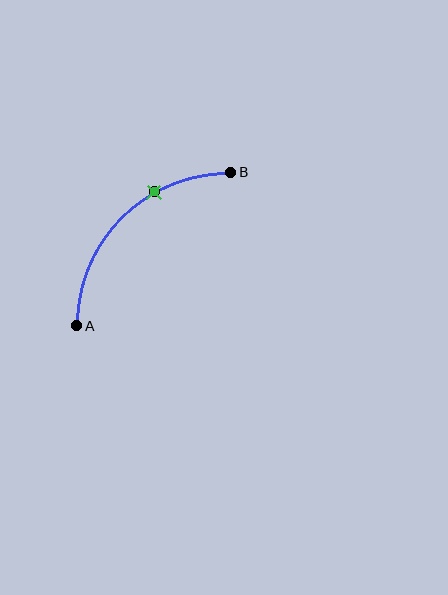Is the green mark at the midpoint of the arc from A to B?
No. The green mark lies on the arc but is closer to endpoint B. The arc midpoint would be at the point on the curve equidistant along the arc from both A and B.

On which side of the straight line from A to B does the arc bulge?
The arc bulges above and to the left of the straight line connecting A and B.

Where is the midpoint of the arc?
The arc midpoint is the point on the curve farthest from the straight line joining A and B. It sits above and to the left of that line.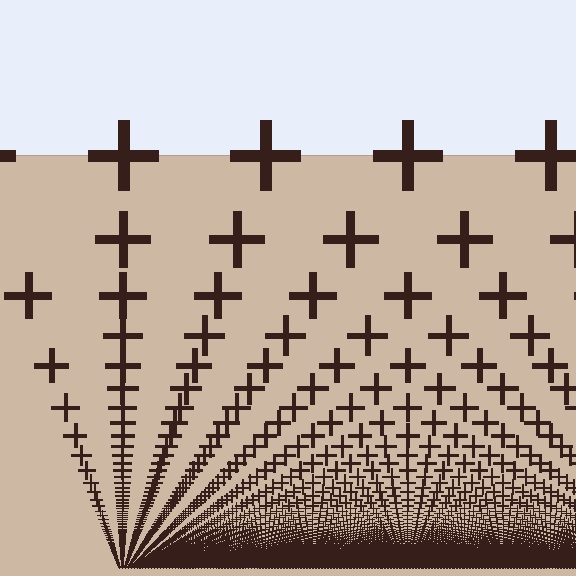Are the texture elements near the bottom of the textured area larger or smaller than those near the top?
Smaller. The gradient is inverted — elements near the bottom are smaller and denser.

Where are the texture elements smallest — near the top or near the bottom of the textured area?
Near the bottom.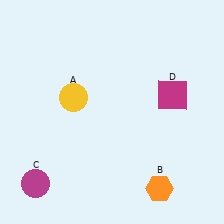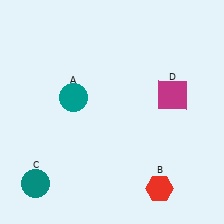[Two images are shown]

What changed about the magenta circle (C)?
In Image 1, C is magenta. In Image 2, it changed to teal.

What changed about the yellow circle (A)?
In Image 1, A is yellow. In Image 2, it changed to teal.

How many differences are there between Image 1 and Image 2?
There are 3 differences between the two images.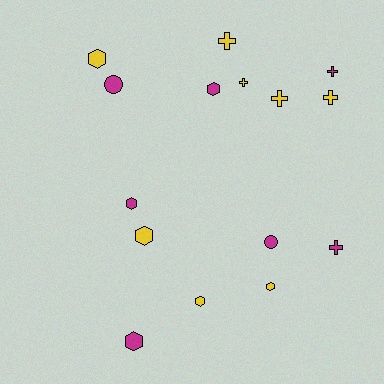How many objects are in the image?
There are 15 objects.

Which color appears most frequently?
Yellow, with 8 objects.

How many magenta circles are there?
There are 2 magenta circles.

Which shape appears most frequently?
Hexagon, with 7 objects.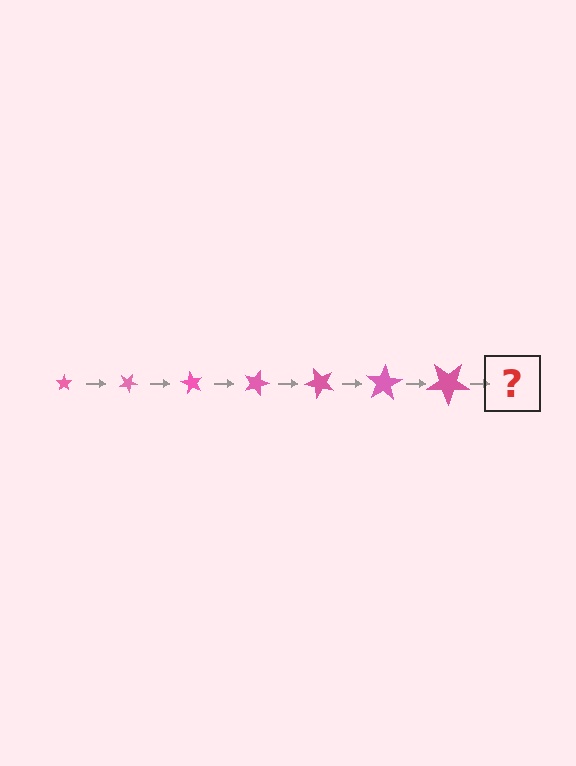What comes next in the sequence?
The next element should be a star, larger than the previous one and rotated 210 degrees from the start.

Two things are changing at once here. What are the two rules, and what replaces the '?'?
The two rules are that the star grows larger each step and it rotates 30 degrees each step. The '?' should be a star, larger than the previous one and rotated 210 degrees from the start.